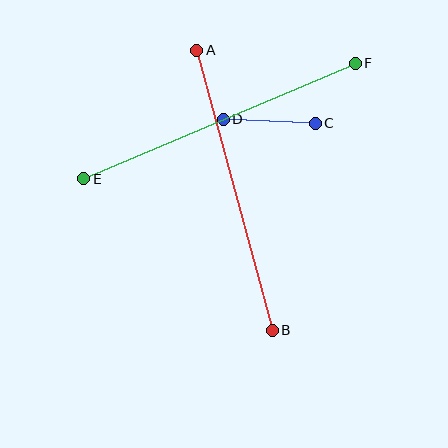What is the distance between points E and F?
The distance is approximately 295 pixels.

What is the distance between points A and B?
The distance is approximately 290 pixels.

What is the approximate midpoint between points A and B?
The midpoint is at approximately (235, 190) pixels.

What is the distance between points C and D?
The distance is approximately 92 pixels.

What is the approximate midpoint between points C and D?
The midpoint is at approximately (269, 121) pixels.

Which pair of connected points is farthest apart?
Points E and F are farthest apart.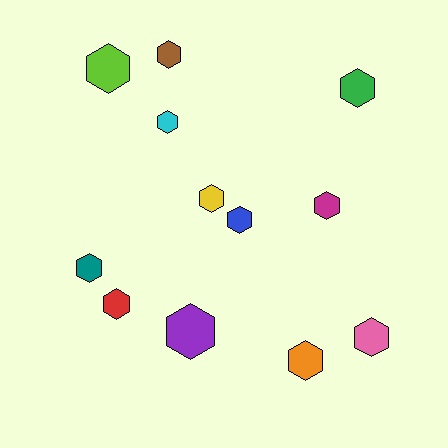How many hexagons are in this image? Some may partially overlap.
There are 12 hexagons.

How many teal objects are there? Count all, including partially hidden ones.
There is 1 teal object.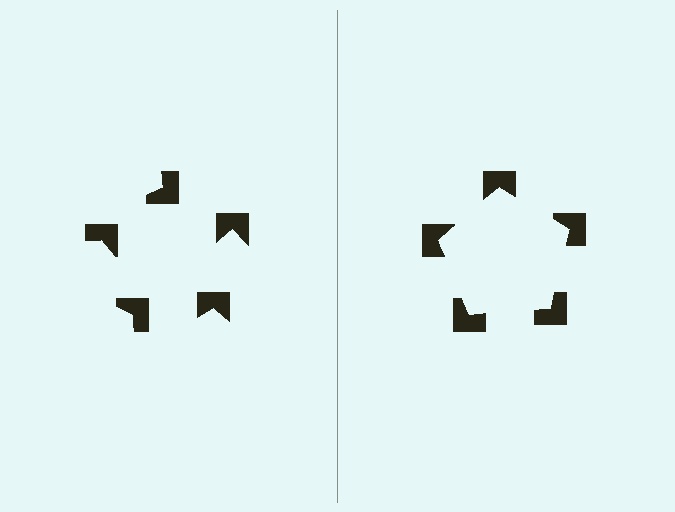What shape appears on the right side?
An illusory pentagon.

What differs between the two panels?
The notched squares are positioned identically on both sides; only the wedge orientations differ. On the right they align to a pentagon; on the left they are misaligned.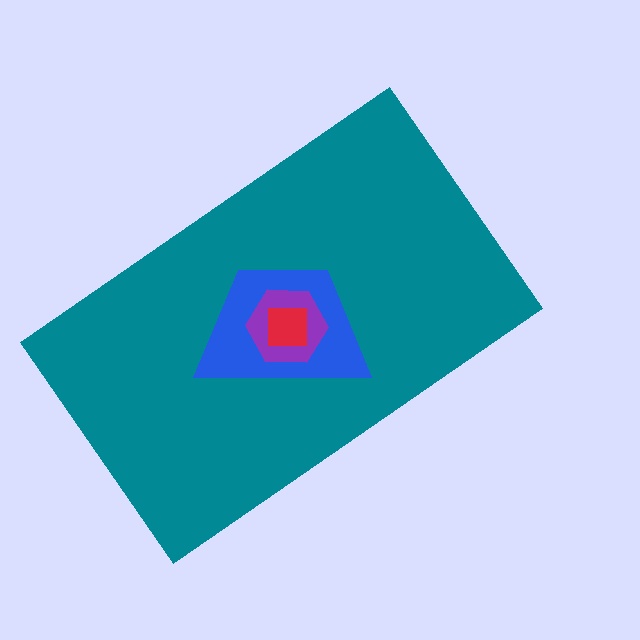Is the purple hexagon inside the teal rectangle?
Yes.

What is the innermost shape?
The red square.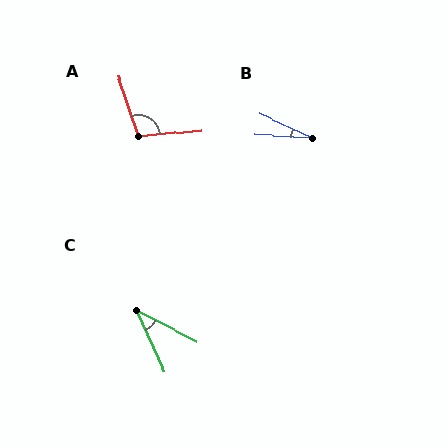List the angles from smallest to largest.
B (22°), C (37°), A (102°).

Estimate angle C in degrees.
Approximately 37 degrees.